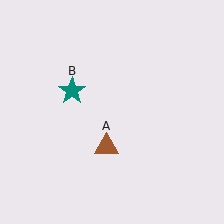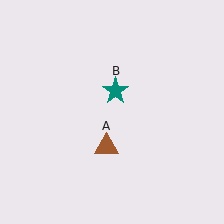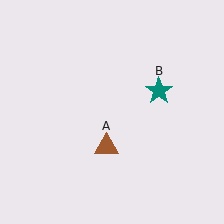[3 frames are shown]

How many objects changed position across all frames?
1 object changed position: teal star (object B).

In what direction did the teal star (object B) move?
The teal star (object B) moved right.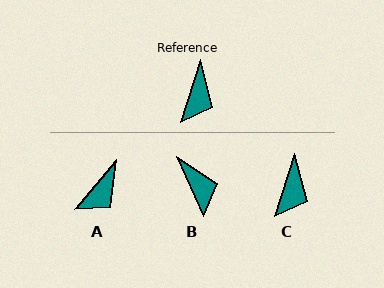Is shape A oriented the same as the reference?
No, it is off by about 22 degrees.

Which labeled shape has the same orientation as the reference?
C.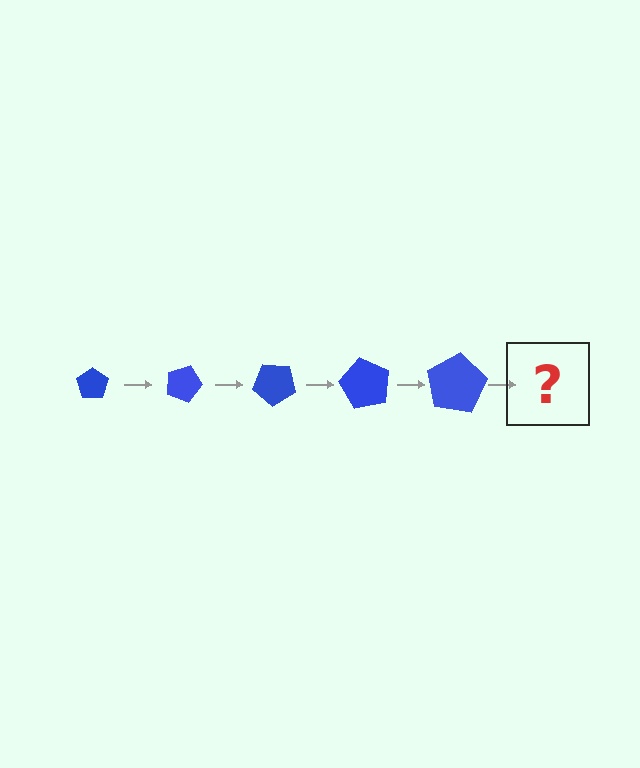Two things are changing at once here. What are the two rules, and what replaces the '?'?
The two rules are that the pentagon grows larger each step and it rotates 20 degrees each step. The '?' should be a pentagon, larger than the previous one and rotated 100 degrees from the start.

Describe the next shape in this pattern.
It should be a pentagon, larger than the previous one and rotated 100 degrees from the start.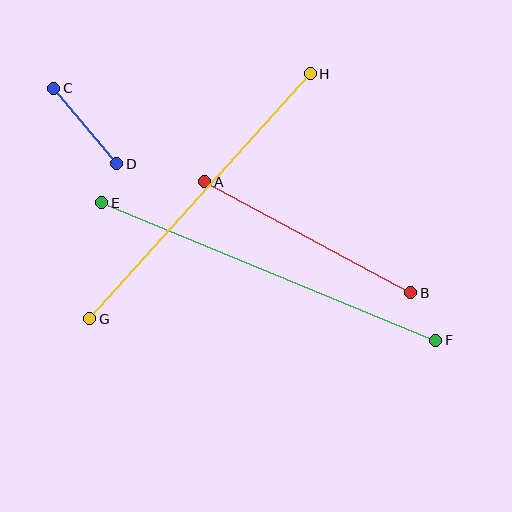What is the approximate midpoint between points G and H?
The midpoint is at approximately (200, 196) pixels.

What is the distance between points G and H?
The distance is approximately 330 pixels.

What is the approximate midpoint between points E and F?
The midpoint is at approximately (269, 272) pixels.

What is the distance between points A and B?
The distance is approximately 234 pixels.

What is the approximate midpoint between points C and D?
The midpoint is at approximately (85, 126) pixels.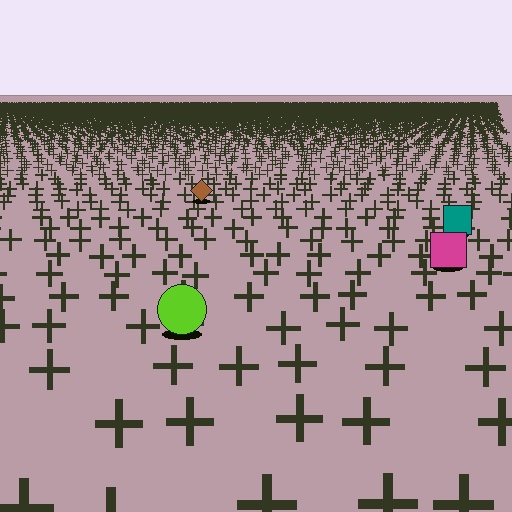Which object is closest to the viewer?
The lime circle is closest. The texture marks near it are larger and more spread out.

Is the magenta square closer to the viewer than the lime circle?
No. The lime circle is closer — you can tell from the texture gradient: the ground texture is coarser near it.